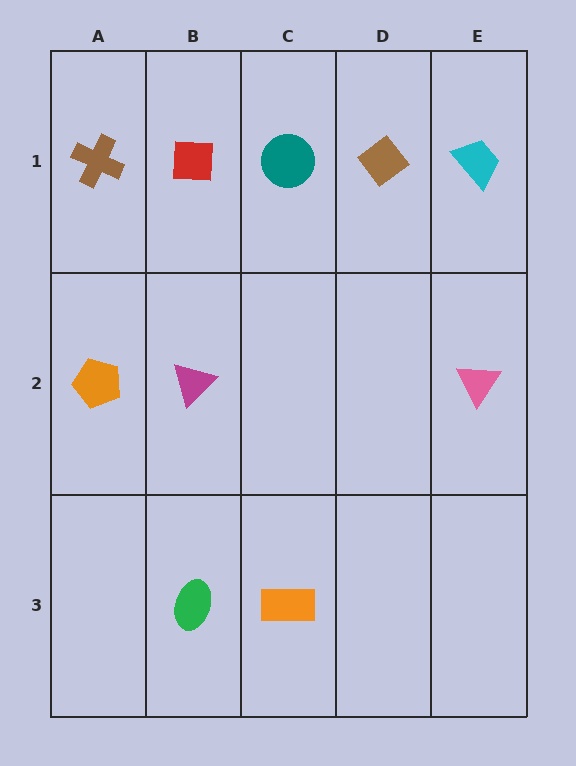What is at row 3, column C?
An orange rectangle.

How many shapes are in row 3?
2 shapes.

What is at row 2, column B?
A magenta triangle.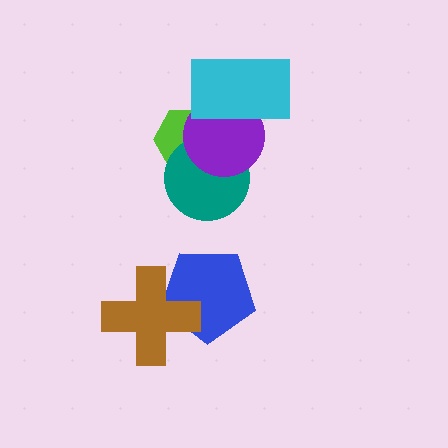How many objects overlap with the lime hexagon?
2 objects overlap with the lime hexagon.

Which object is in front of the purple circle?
The cyan rectangle is in front of the purple circle.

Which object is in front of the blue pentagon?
The brown cross is in front of the blue pentagon.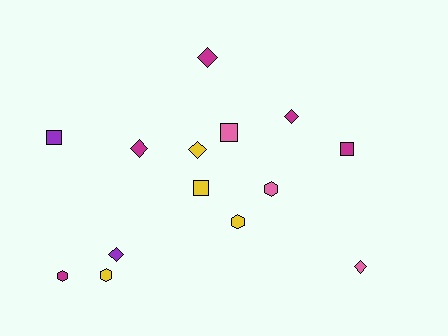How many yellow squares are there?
There is 1 yellow square.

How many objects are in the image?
There are 14 objects.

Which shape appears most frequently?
Diamond, with 6 objects.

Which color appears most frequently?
Magenta, with 5 objects.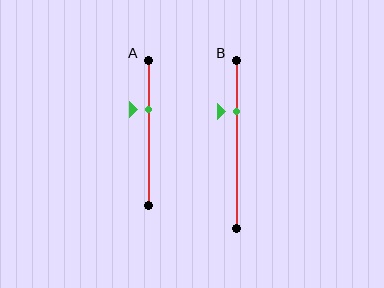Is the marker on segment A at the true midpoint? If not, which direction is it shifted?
No, the marker on segment A is shifted upward by about 16% of the segment length.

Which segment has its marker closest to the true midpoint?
Segment A has its marker closest to the true midpoint.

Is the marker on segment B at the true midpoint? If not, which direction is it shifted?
No, the marker on segment B is shifted upward by about 19% of the segment length.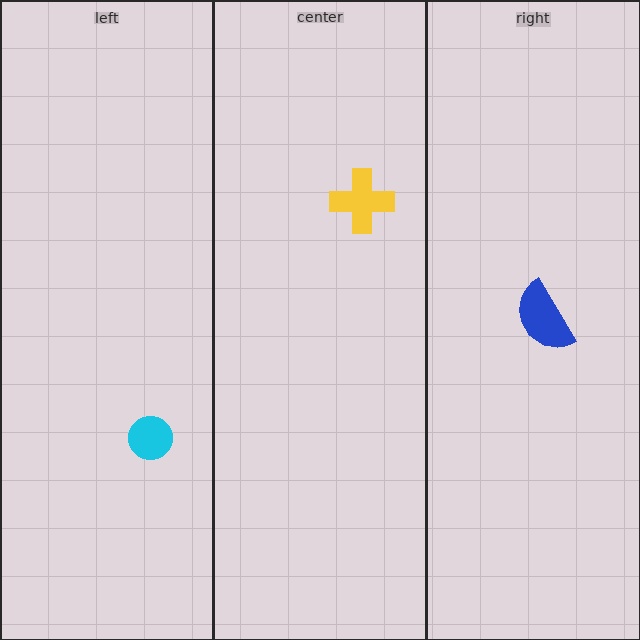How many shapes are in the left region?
1.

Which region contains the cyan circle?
The left region.